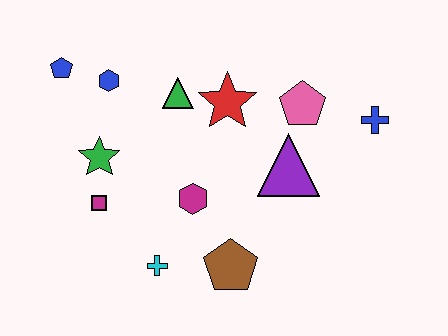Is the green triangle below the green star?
No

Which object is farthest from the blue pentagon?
The blue cross is farthest from the blue pentagon.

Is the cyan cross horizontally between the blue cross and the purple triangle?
No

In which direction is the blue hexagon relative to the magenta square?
The blue hexagon is above the magenta square.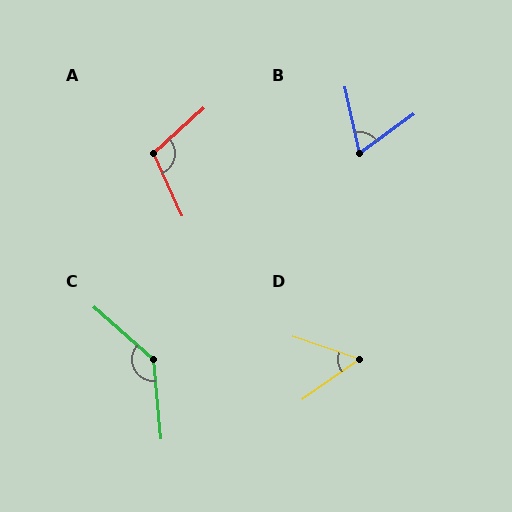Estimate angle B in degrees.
Approximately 67 degrees.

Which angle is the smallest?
D, at approximately 54 degrees.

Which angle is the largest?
C, at approximately 137 degrees.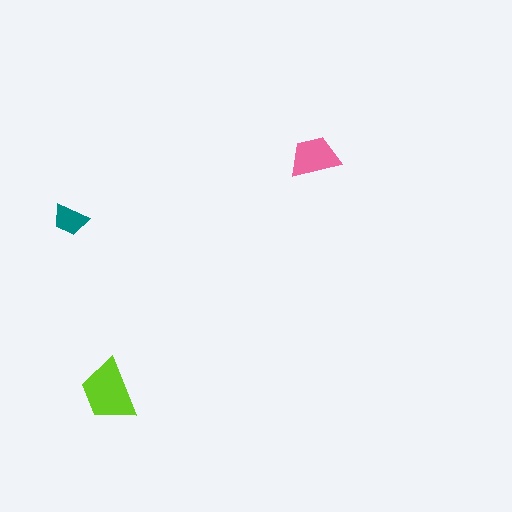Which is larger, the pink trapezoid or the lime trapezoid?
The lime one.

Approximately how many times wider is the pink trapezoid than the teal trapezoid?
About 1.5 times wider.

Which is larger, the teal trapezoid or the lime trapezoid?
The lime one.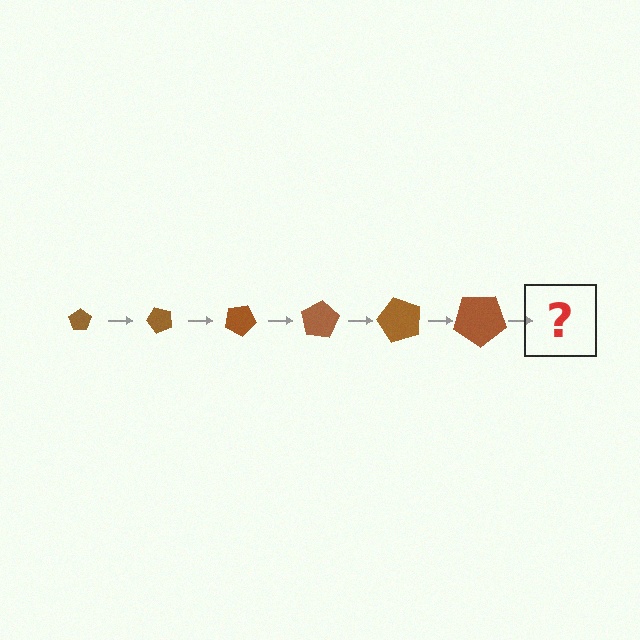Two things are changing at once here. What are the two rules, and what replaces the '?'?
The two rules are that the pentagon grows larger each step and it rotates 50 degrees each step. The '?' should be a pentagon, larger than the previous one and rotated 300 degrees from the start.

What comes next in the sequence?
The next element should be a pentagon, larger than the previous one and rotated 300 degrees from the start.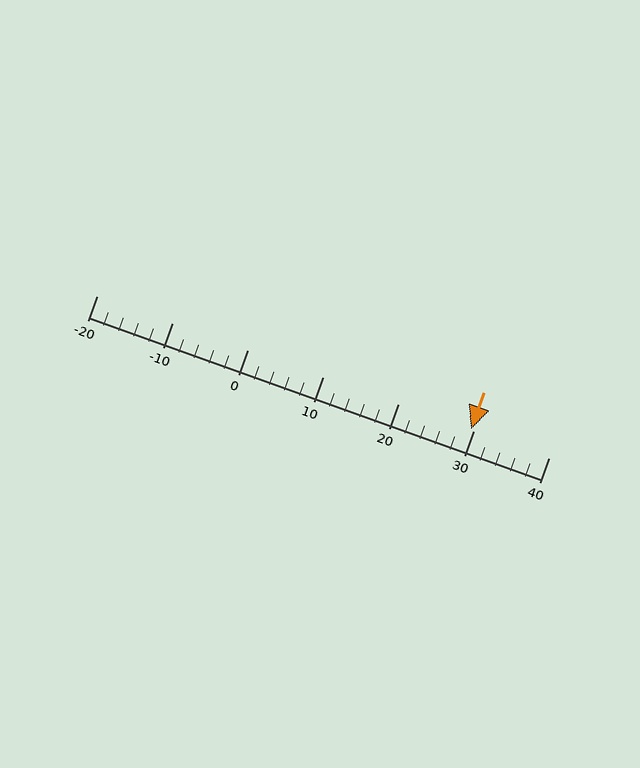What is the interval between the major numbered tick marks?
The major tick marks are spaced 10 units apart.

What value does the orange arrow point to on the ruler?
The orange arrow points to approximately 30.